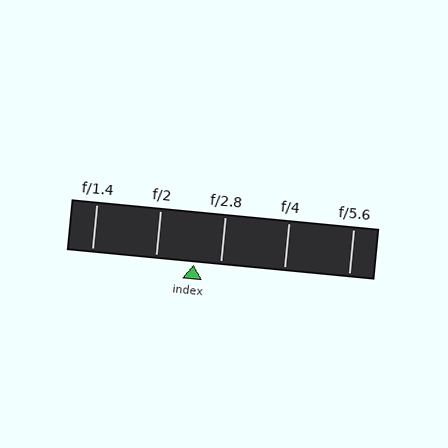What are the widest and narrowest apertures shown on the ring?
The widest aperture shown is f/1.4 and the narrowest is f/5.6.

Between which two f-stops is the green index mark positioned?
The index mark is between f/2 and f/2.8.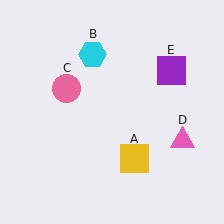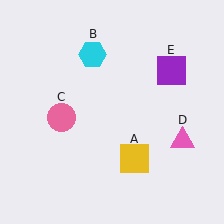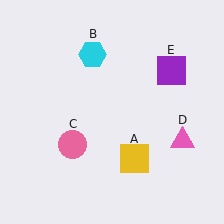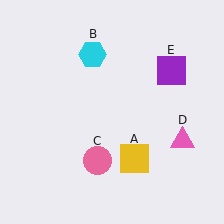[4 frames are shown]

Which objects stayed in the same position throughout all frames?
Yellow square (object A) and cyan hexagon (object B) and pink triangle (object D) and purple square (object E) remained stationary.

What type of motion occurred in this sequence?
The pink circle (object C) rotated counterclockwise around the center of the scene.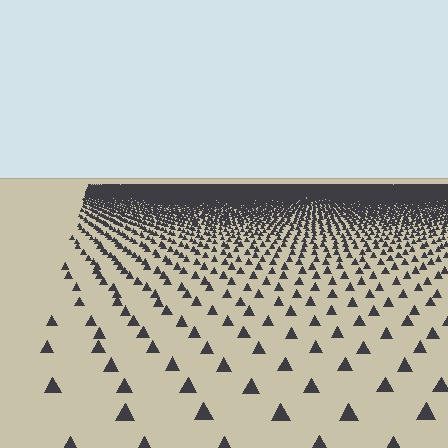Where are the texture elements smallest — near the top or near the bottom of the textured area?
Near the top.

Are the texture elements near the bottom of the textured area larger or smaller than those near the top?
Larger. Near the bottom, elements are closer to the viewer and appear at a bigger on-screen size.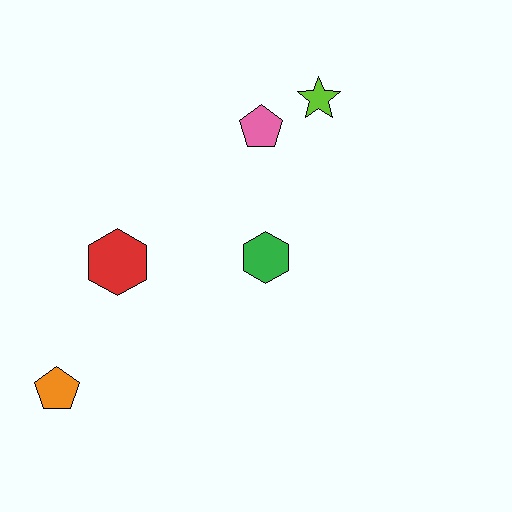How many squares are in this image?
There are no squares.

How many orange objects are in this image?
There is 1 orange object.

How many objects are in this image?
There are 5 objects.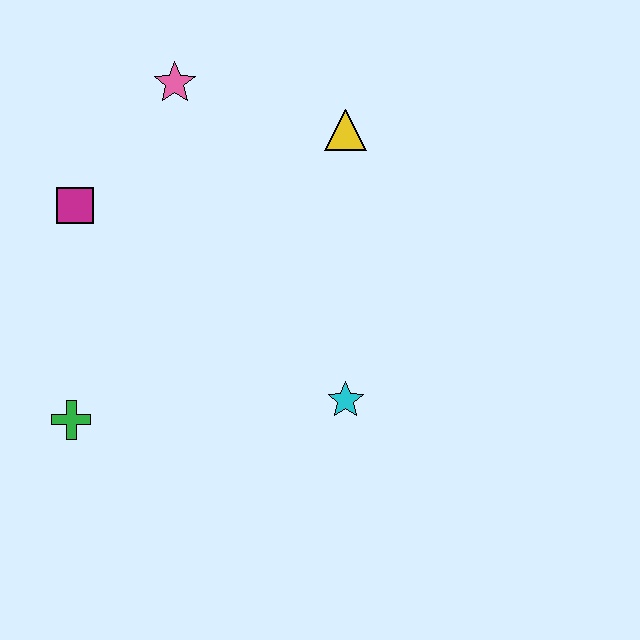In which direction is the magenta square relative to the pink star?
The magenta square is below the pink star.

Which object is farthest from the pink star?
The cyan star is farthest from the pink star.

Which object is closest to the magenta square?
The pink star is closest to the magenta square.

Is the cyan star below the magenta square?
Yes